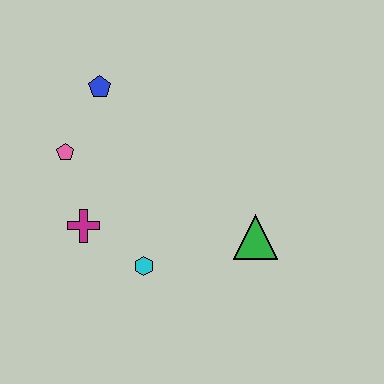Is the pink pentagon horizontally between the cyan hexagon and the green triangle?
No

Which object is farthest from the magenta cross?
The green triangle is farthest from the magenta cross.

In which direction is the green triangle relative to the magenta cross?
The green triangle is to the right of the magenta cross.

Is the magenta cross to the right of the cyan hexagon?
No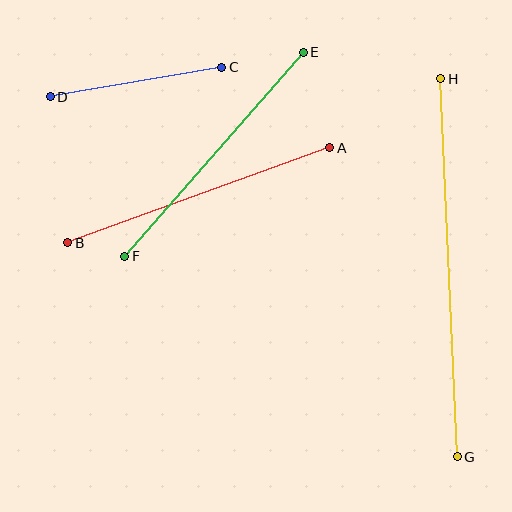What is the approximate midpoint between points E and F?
The midpoint is at approximately (214, 154) pixels.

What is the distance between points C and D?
The distance is approximately 174 pixels.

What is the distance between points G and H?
The distance is approximately 379 pixels.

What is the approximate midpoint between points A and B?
The midpoint is at approximately (199, 195) pixels.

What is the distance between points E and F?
The distance is approximately 271 pixels.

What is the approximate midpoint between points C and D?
The midpoint is at approximately (136, 82) pixels.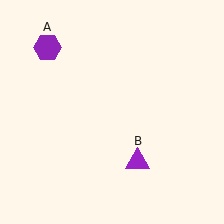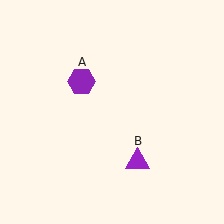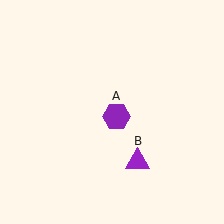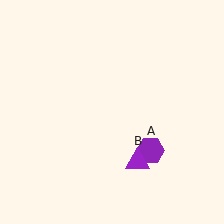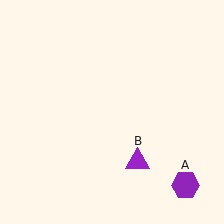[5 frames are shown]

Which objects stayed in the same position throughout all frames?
Purple triangle (object B) remained stationary.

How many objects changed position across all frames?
1 object changed position: purple hexagon (object A).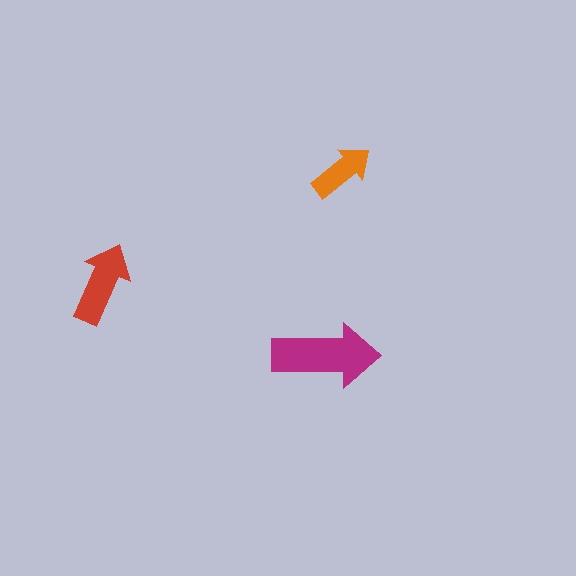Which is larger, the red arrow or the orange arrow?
The red one.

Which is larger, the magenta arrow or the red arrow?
The magenta one.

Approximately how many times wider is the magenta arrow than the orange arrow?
About 1.5 times wider.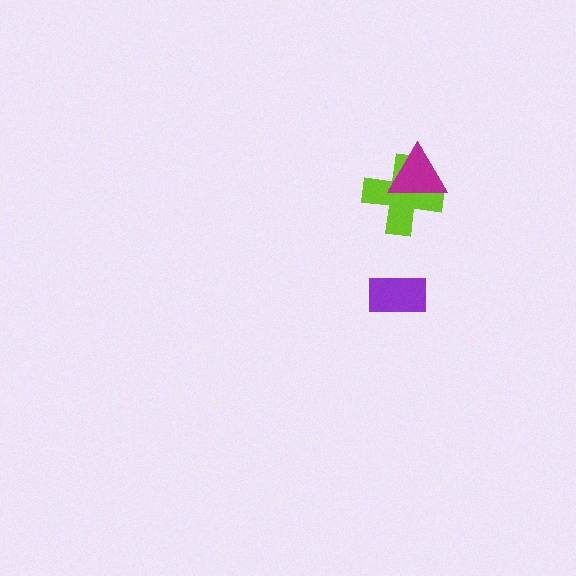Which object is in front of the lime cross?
The magenta triangle is in front of the lime cross.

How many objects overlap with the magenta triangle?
1 object overlaps with the magenta triangle.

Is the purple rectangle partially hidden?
No, no other shape covers it.